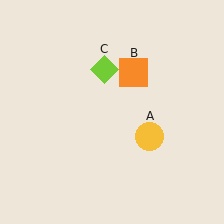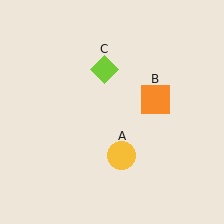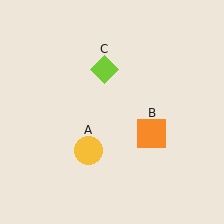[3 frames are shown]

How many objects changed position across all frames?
2 objects changed position: yellow circle (object A), orange square (object B).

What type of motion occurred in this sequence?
The yellow circle (object A), orange square (object B) rotated clockwise around the center of the scene.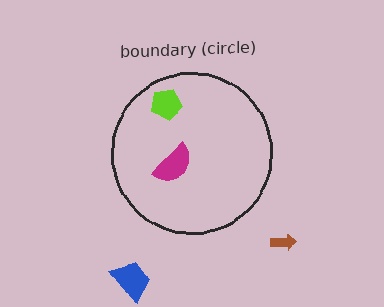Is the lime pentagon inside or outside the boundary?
Inside.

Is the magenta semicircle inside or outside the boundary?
Inside.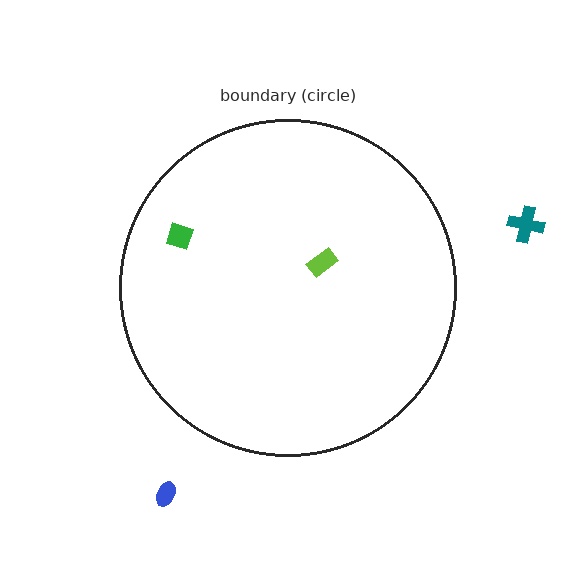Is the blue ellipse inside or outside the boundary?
Outside.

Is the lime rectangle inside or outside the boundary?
Inside.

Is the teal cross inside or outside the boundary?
Outside.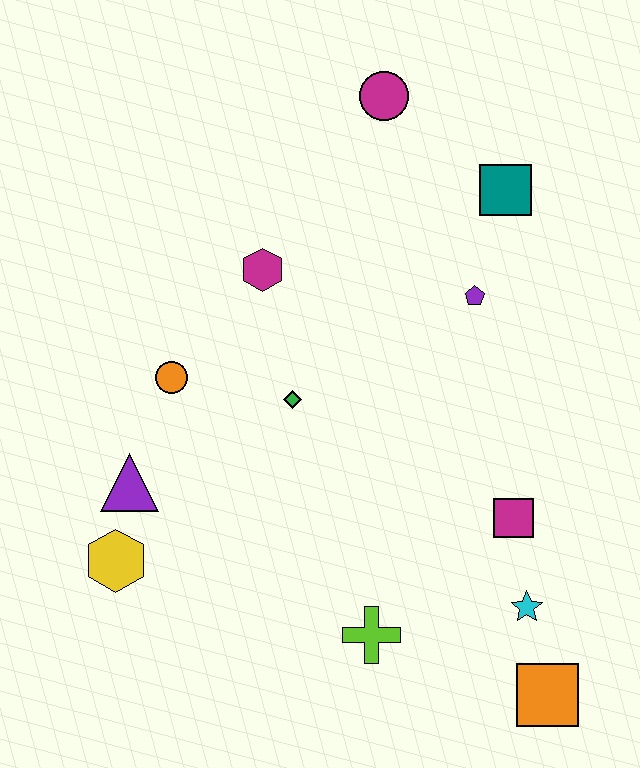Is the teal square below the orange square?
No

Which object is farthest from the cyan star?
The magenta circle is farthest from the cyan star.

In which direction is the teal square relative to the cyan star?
The teal square is above the cyan star.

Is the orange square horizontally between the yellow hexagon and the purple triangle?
No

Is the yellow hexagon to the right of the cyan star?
No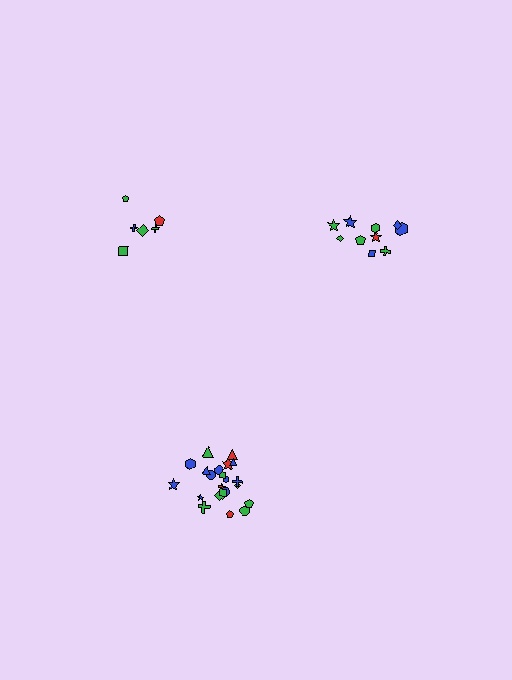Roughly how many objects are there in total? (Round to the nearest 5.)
Roughly 40 objects in total.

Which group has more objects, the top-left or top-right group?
The top-right group.